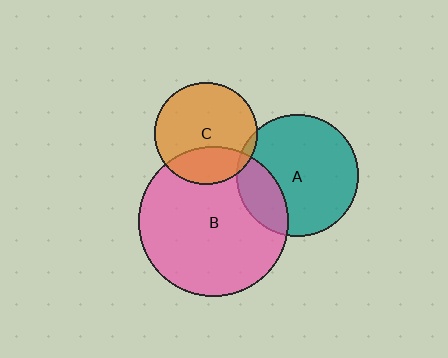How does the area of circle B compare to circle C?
Approximately 2.1 times.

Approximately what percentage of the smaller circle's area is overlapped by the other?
Approximately 25%.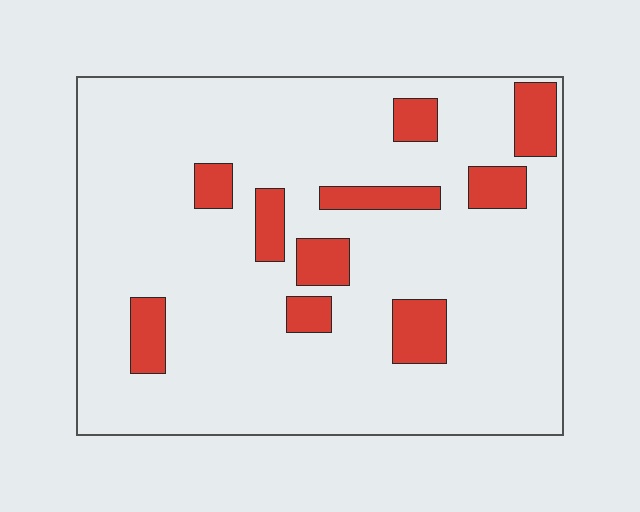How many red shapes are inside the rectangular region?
10.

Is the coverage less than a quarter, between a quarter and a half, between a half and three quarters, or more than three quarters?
Less than a quarter.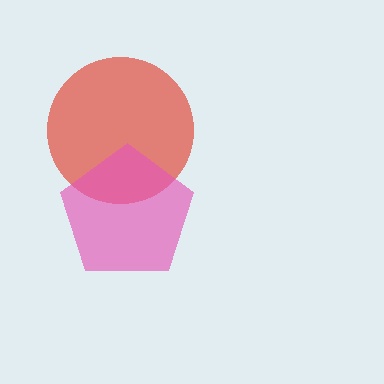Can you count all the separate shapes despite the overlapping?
Yes, there are 2 separate shapes.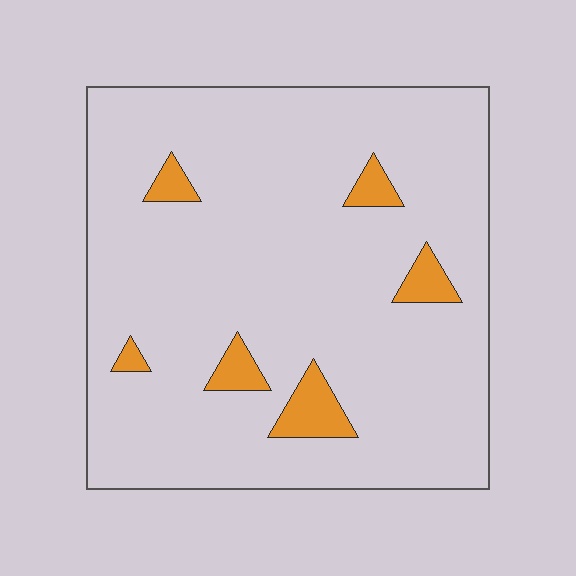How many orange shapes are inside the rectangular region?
6.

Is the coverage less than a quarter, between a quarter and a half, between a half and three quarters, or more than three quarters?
Less than a quarter.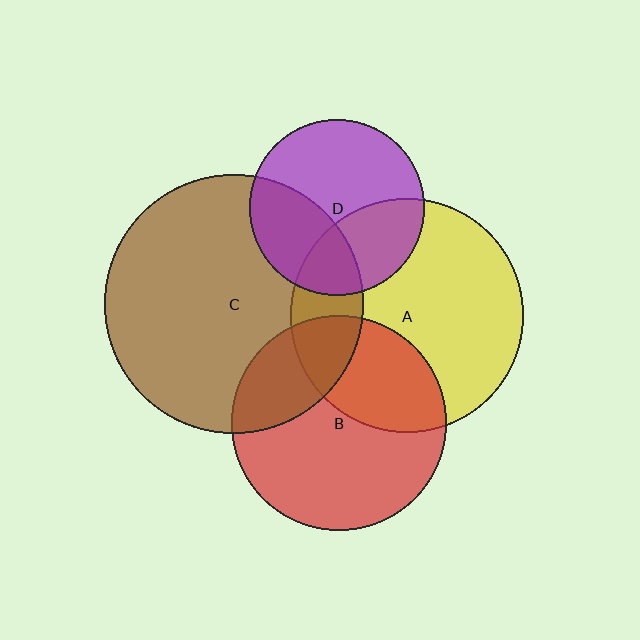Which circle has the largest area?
Circle C (brown).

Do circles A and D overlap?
Yes.